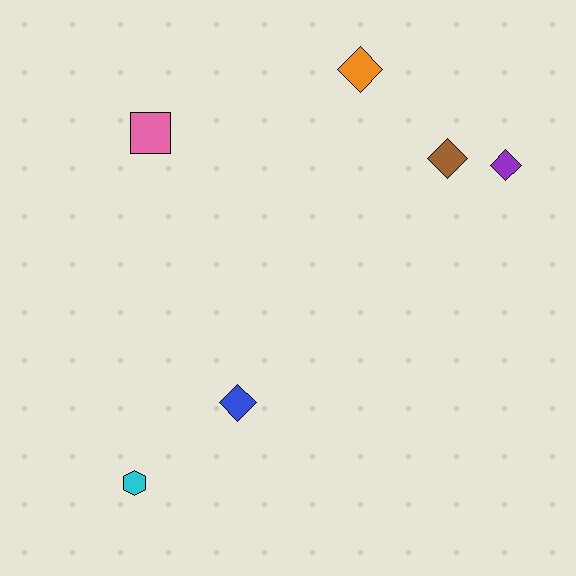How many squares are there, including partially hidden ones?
There is 1 square.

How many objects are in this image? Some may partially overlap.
There are 6 objects.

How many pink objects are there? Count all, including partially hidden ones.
There is 1 pink object.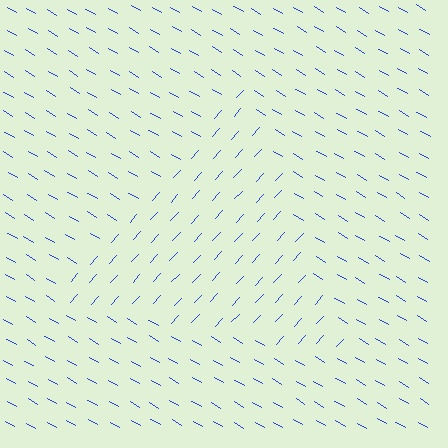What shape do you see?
I see a triangle.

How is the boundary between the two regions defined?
The boundary is defined purely by a change in line orientation (approximately 78 degrees difference). All lines are the same color and thickness.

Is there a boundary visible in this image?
Yes, there is a texture boundary formed by a change in line orientation.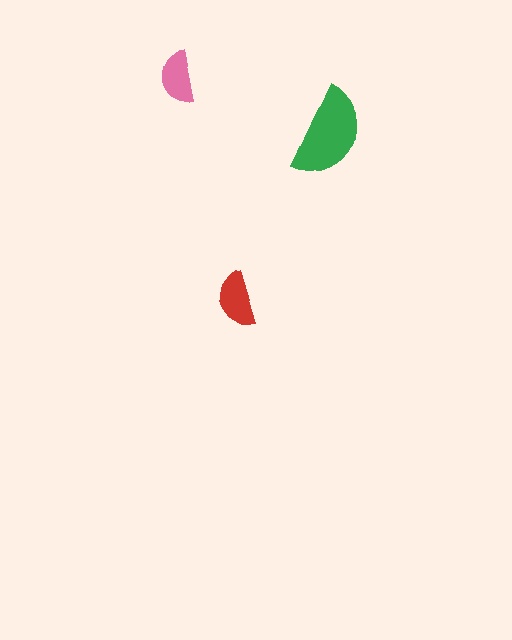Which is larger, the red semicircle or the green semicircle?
The green one.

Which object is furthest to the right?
The green semicircle is rightmost.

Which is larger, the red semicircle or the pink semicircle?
The red one.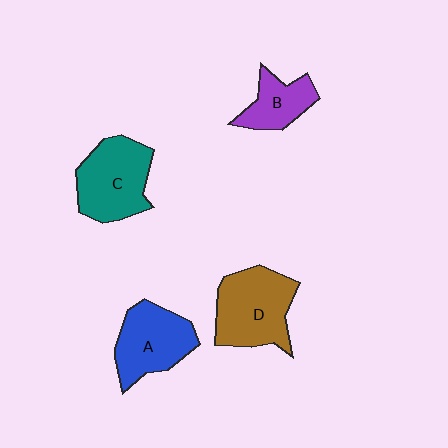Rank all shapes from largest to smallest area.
From largest to smallest: D (brown), C (teal), A (blue), B (purple).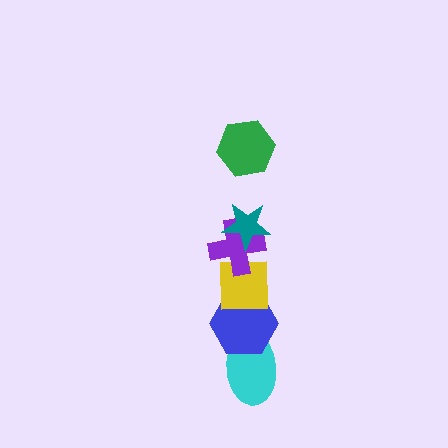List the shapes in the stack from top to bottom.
From top to bottom: the green hexagon, the teal star, the purple cross, the yellow square, the blue hexagon, the cyan ellipse.